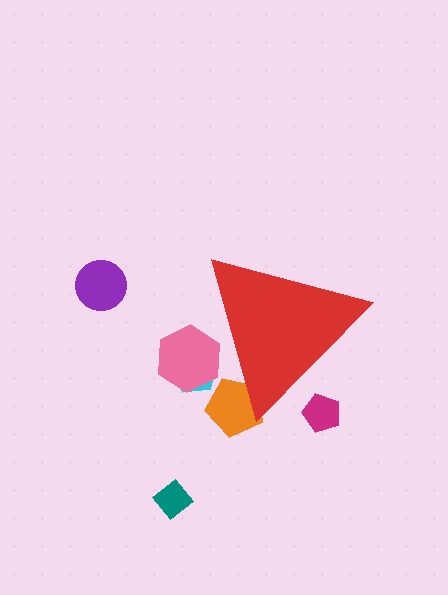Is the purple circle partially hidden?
No, the purple circle is fully visible.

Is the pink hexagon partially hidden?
Yes, the pink hexagon is partially hidden behind the red triangle.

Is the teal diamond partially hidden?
No, the teal diamond is fully visible.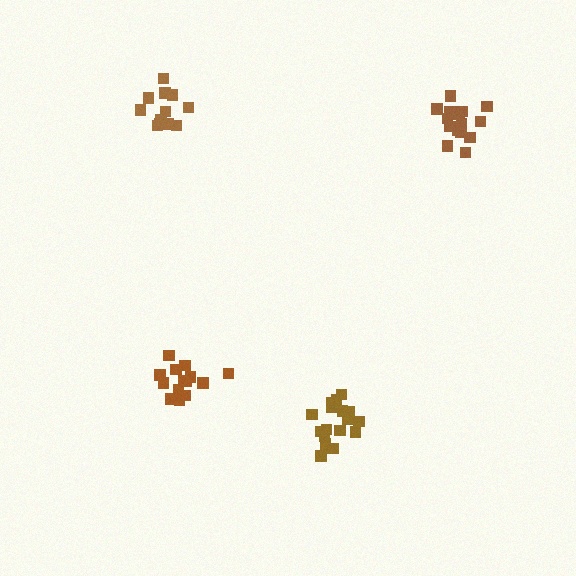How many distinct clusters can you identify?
There are 4 distinct clusters.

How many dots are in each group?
Group 1: 17 dots, Group 2: 16 dots, Group 3: 14 dots, Group 4: 12 dots (59 total).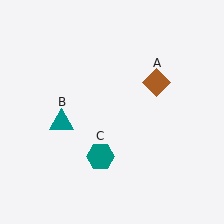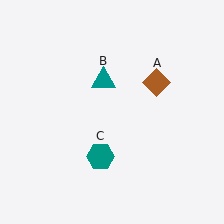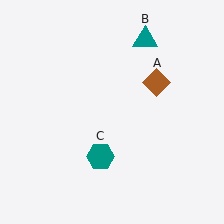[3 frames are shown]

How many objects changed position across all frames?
1 object changed position: teal triangle (object B).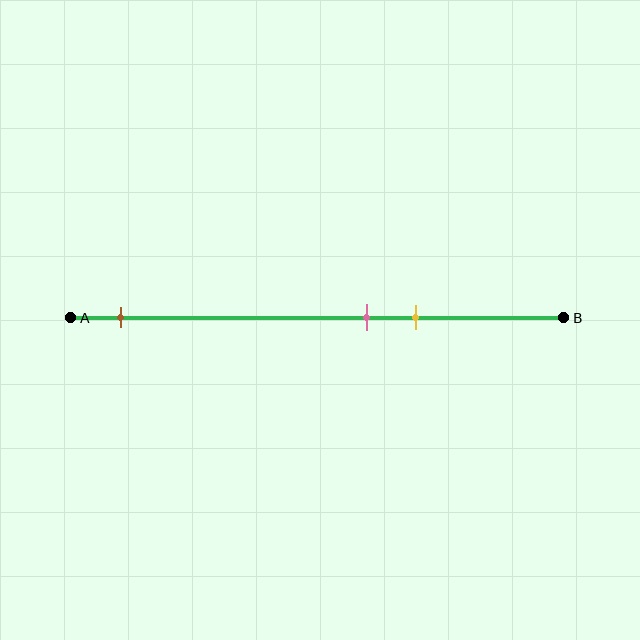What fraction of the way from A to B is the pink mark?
The pink mark is approximately 60% (0.6) of the way from A to B.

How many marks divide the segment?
There are 3 marks dividing the segment.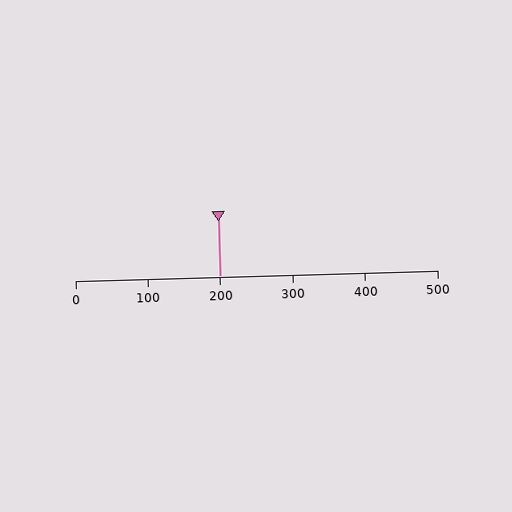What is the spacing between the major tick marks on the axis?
The major ticks are spaced 100 apart.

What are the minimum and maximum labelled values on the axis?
The axis runs from 0 to 500.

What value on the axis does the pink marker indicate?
The marker indicates approximately 200.